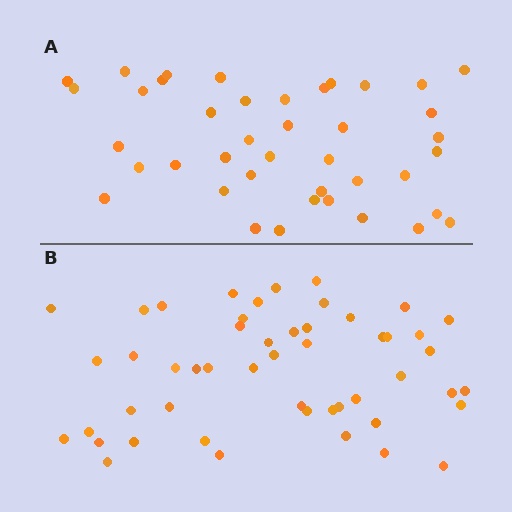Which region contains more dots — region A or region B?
Region B (the bottom region) has more dots.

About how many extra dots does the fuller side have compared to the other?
Region B has roughly 8 or so more dots than region A.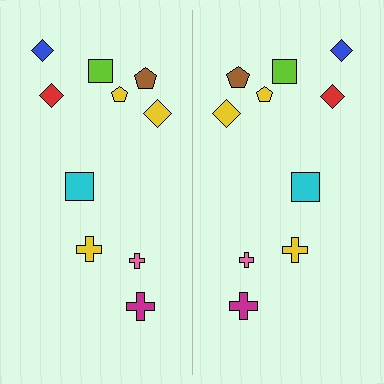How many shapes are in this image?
There are 20 shapes in this image.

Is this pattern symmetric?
Yes, this pattern has bilateral (reflection) symmetry.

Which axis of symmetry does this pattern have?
The pattern has a vertical axis of symmetry running through the center of the image.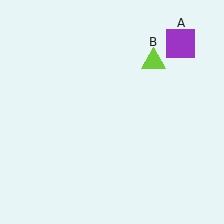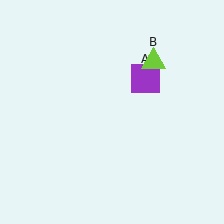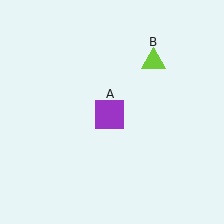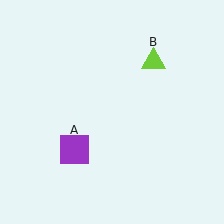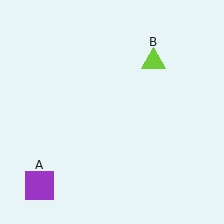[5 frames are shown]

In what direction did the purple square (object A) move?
The purple square (object A) moved down and to the left.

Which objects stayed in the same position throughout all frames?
Lime triangle (object B) remained stationary.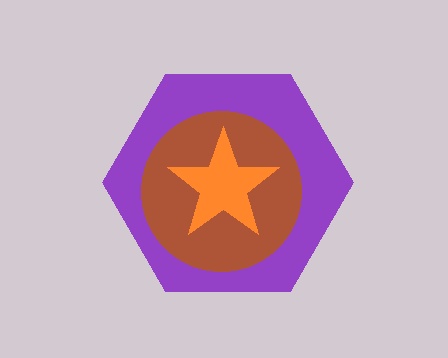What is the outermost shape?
The purple hexagon.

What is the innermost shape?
The orange star.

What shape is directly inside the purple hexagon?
The brown circle.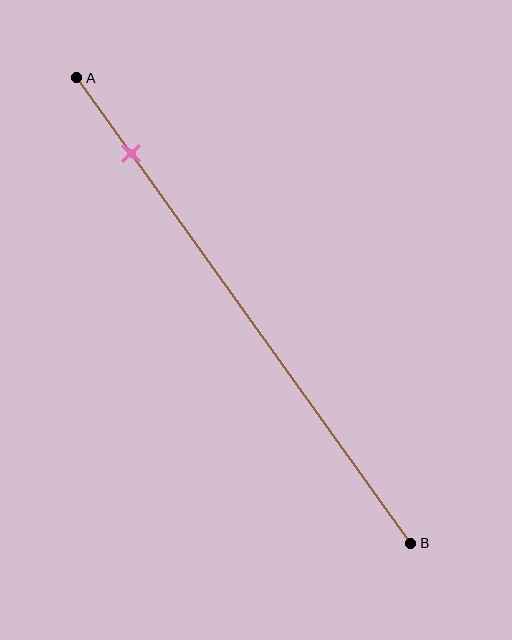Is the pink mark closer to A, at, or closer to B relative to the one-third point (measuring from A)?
The pink mark is closer to point A than the one-third point of segment AB.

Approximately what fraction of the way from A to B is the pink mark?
The pink mark is approximately 15% of the way from A to B.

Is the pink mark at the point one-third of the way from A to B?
No, the mark is at about 15% from A, not at the 33% one-third point.